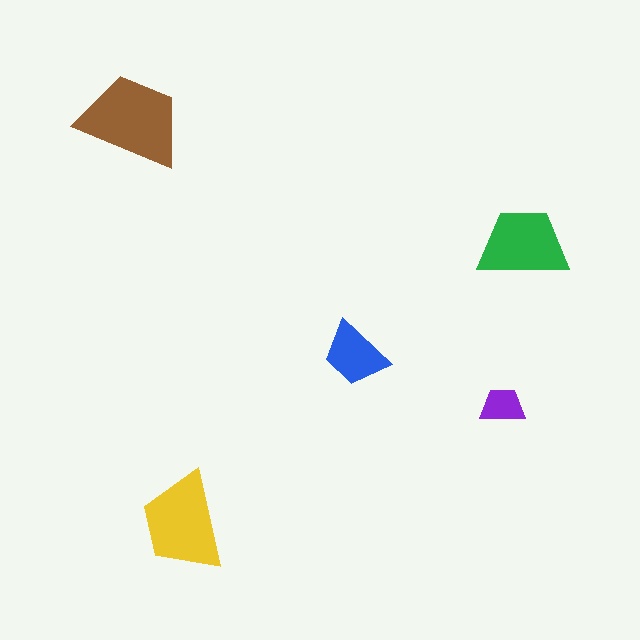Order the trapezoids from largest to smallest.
the brown one, the yellow one, the green one, the blue one, the purple one.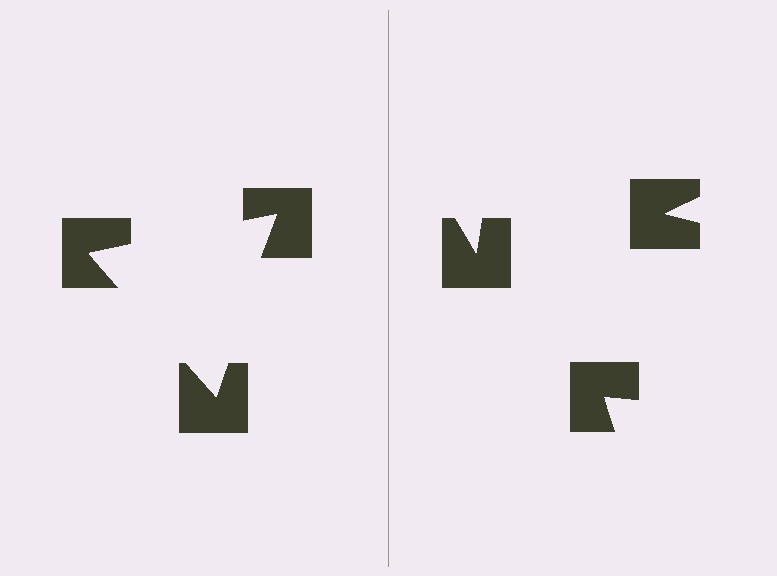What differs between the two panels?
The notched squares are positioned identically on both sides; only the wedge orientations differ. On the left they align to a triangle; on the right they are misaligned.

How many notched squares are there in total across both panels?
6 — 3 on each side.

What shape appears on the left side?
An illusory triangle.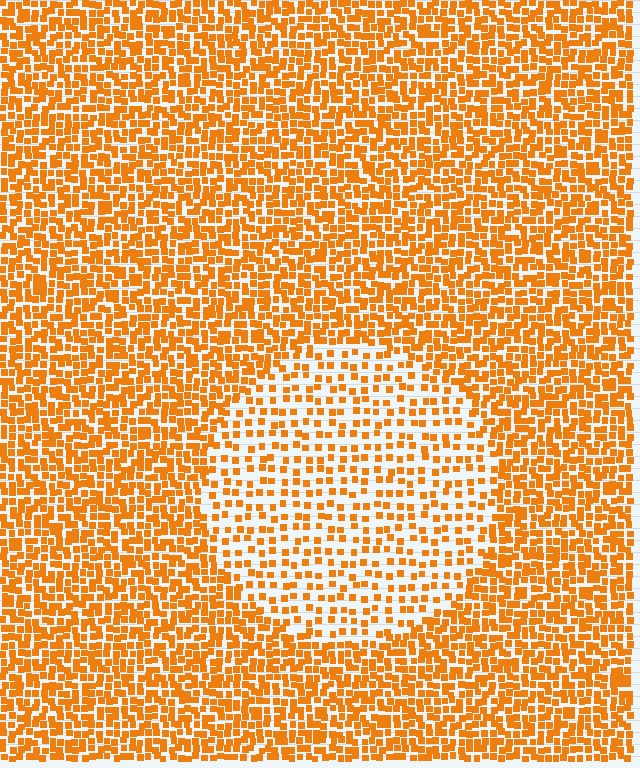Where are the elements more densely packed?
The elements are more densely packed outside the circle boundary.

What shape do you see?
I see a circle.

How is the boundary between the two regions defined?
The boundary is defined by a change in element density (approximately 2.1x ratio). All elements are the same color, size, and shape.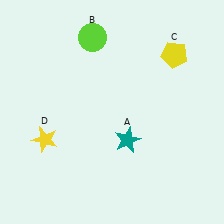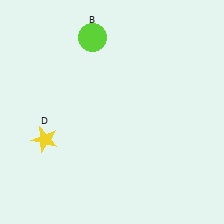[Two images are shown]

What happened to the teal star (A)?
The teal star (A) was removed in Image 2. It was in the bottom-right area of Image 1.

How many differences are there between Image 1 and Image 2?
There are 2 differences between the two images.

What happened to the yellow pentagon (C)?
The yellow pentagon (C) was removed in Image 2. It was in the top-right area of Image 1.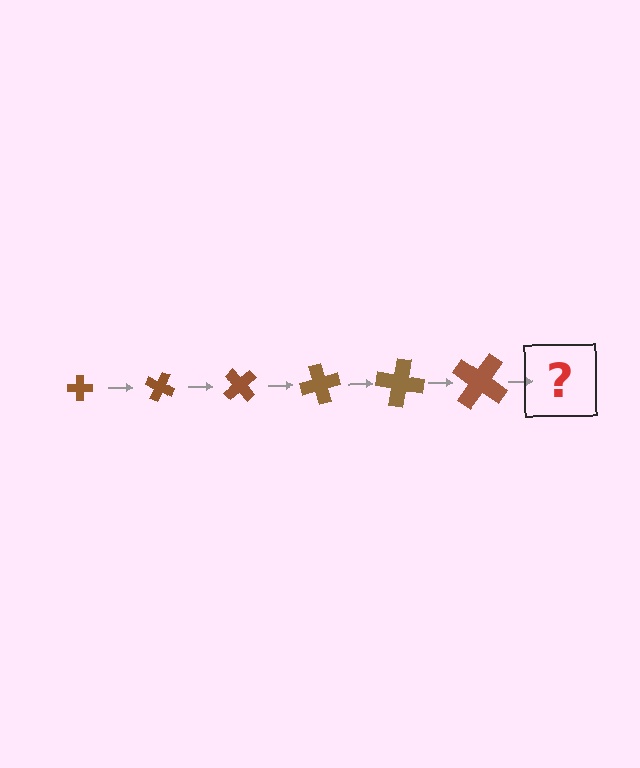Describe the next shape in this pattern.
It should be a cross, larger than the previous one and rotated 150 degrees from the start.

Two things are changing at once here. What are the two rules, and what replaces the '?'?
The two rules are that the cross grows larger each step and it rotates 25 degrees each step. The '?' should be a cross, larger than the previous one and rotated 150 degrees from the start.